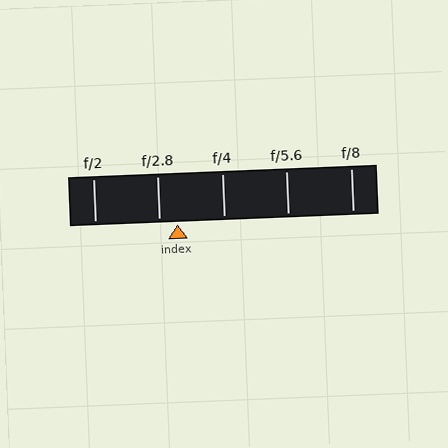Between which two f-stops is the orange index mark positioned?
The index mark is between f/2.8 and f/4.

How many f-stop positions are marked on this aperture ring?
There are 5 f-stop positions marked.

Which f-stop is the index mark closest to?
The index mark is closest to f/2.8.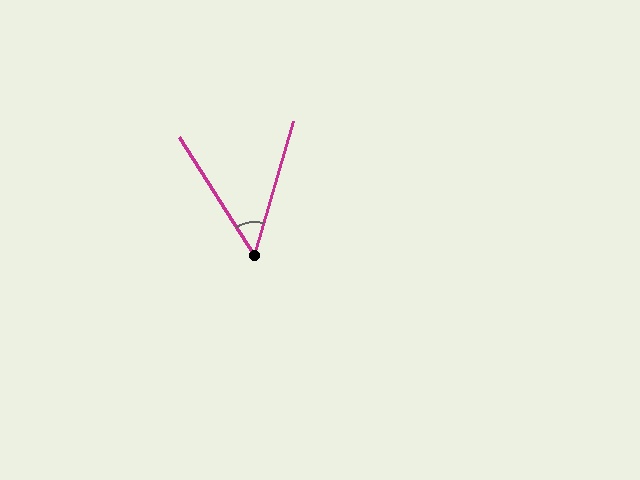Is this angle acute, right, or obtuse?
It is acute.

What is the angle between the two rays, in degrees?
Approximately 49 degrees.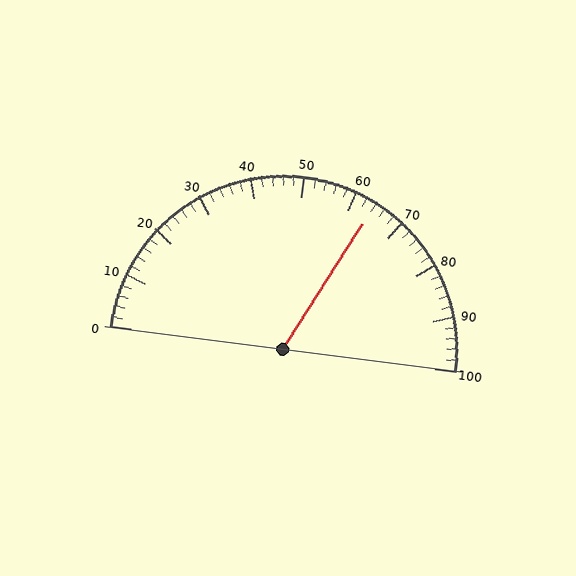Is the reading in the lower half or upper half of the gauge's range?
The reading is in the upper half of the range (0 to 100).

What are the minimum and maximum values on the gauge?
The gauge ranges from 0 to 100.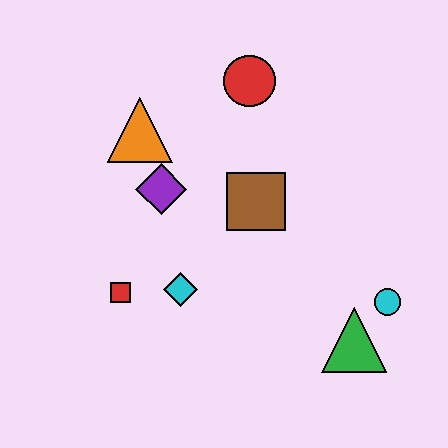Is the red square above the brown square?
No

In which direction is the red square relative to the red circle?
The red square is below the red circle.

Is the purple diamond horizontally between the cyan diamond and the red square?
Yes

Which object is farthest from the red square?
The cyan circle is farthest from the red square.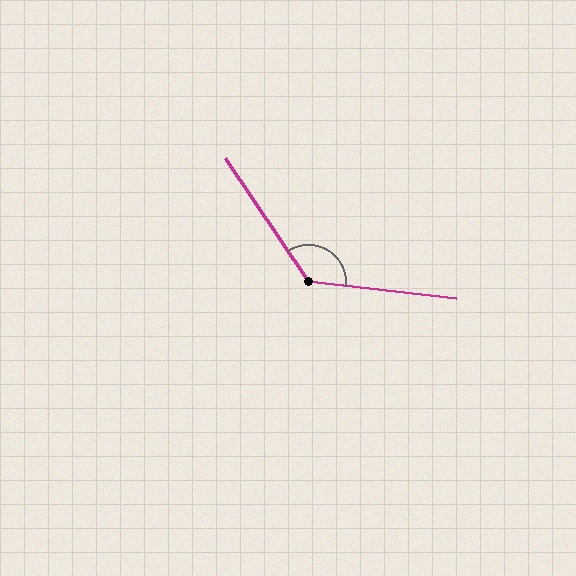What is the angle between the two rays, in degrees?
Approximately 130 degrees.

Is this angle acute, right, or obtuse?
It is obtuse.